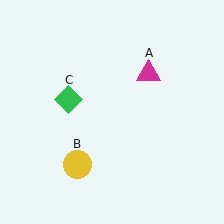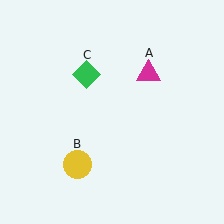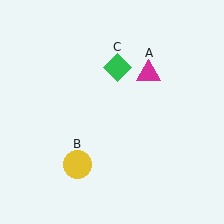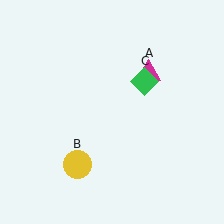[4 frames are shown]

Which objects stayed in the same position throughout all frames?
Magenta triangle (object A) and yellow circle (object B) remained stationary.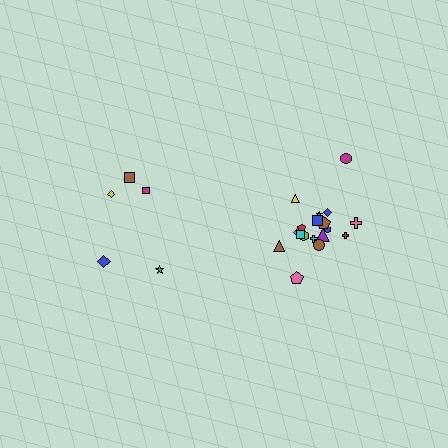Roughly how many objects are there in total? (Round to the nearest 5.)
Roughly 25 objects in total.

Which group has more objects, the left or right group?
The right group.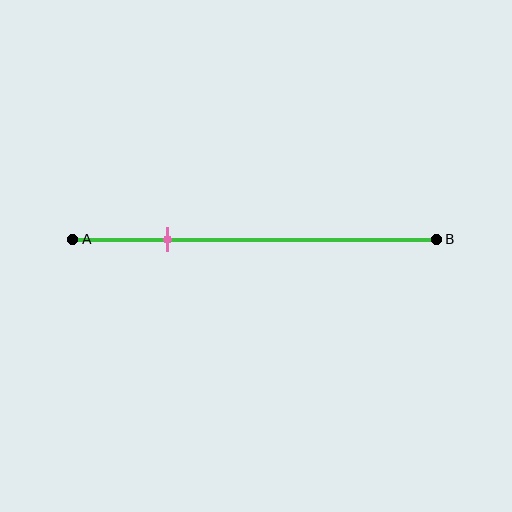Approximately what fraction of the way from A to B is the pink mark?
The pink mark is approximately 25% of the way from A to B.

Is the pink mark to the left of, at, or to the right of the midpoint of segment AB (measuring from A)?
The pink mark is to the left of the midpoint of segment AB.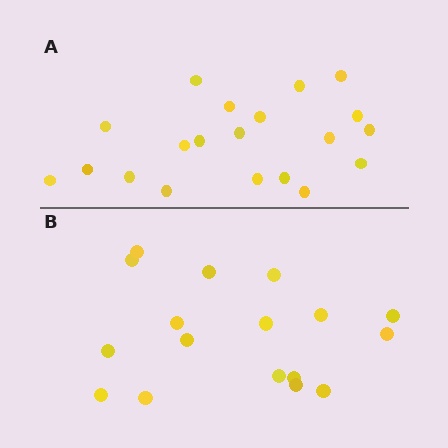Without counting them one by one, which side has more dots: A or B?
Region A (the top region) has more dots.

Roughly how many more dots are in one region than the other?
Region A has just a few more — roughly 2 or 3 more dots than region B.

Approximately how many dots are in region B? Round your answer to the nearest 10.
About 20 dots. (The exact count is 17, which rounds to 20.)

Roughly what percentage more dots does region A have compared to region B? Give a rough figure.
About 20% more.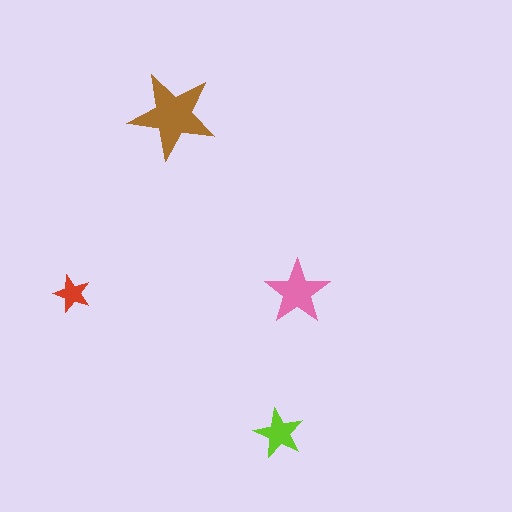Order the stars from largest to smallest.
the brown one, the pink one, the lime one, the red one.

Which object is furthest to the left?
The red star is leftmost.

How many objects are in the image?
There are 4 objects in the image.